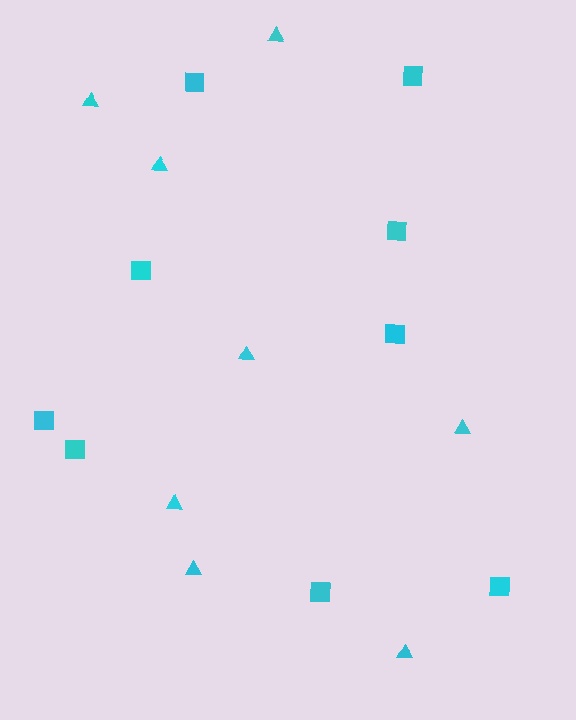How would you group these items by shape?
There are 2 groups: one group of triangles (8) and one group of squares (9).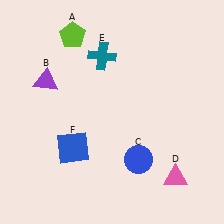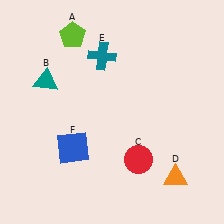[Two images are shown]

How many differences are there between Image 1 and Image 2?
There are 3 differences between the two images.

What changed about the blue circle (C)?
In Image 1, C is blue. In Image 2, it changed to red.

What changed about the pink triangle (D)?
In Image 1, D is pink. In Image 2, it changed to orange.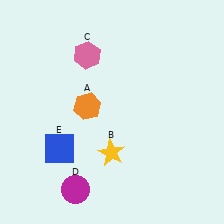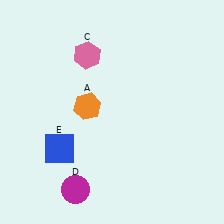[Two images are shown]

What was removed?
The yellow star (B) was removed in Image 2.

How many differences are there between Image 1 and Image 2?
There is 1 difference between the two images.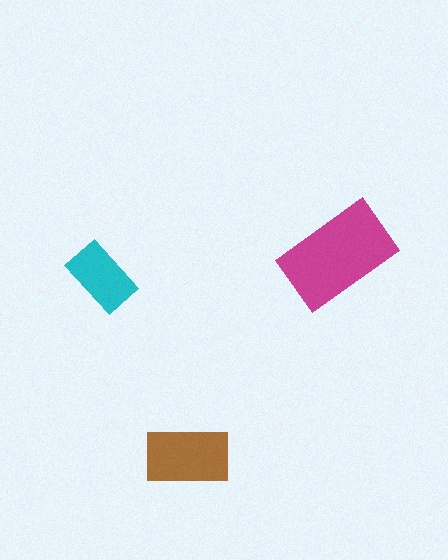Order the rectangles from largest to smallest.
the magenta one, the brown one, the cyan one.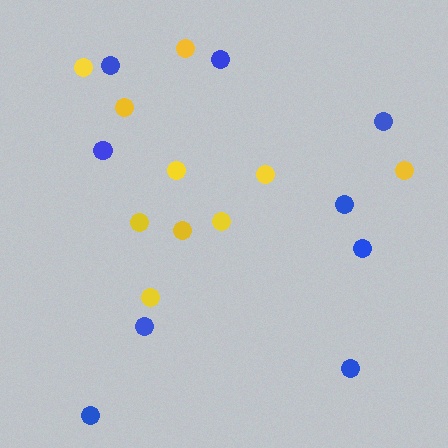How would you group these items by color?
There are 2 groups: one group of blue circles (9) and one group of yellow circles (10).